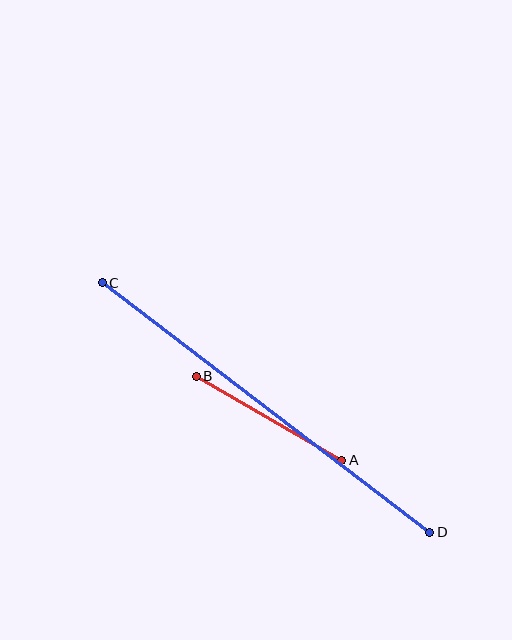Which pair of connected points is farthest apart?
Points C and D are farthest apart.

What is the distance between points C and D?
The distance is approximately 412 pixels.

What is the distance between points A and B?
The distance is approximately 168 pixels.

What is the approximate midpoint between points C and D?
The midpoint is at approximately (266, 407) pixels.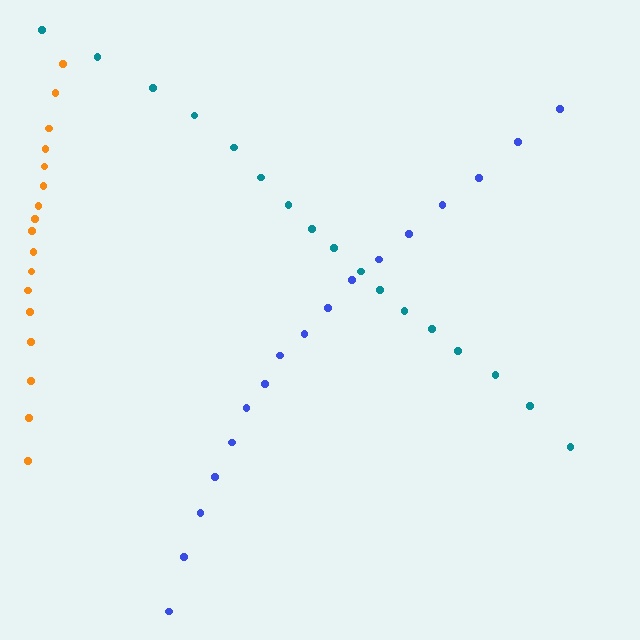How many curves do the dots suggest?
There are 3 distinct paths.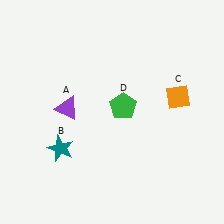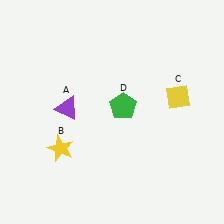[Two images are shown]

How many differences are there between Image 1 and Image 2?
There are 2 differences between the two images.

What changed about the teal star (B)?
In Image 1, B is teal. In Image 2, it changed to yellow.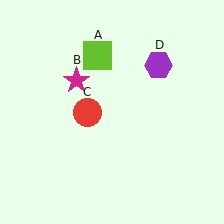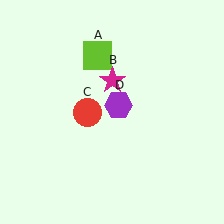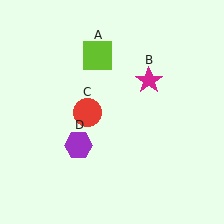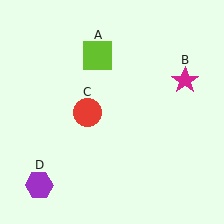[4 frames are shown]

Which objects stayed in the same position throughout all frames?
Lime square (object A) and red circle (object C) remained stationary.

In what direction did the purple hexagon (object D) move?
The purple hexagon (object D) moved down and to the left.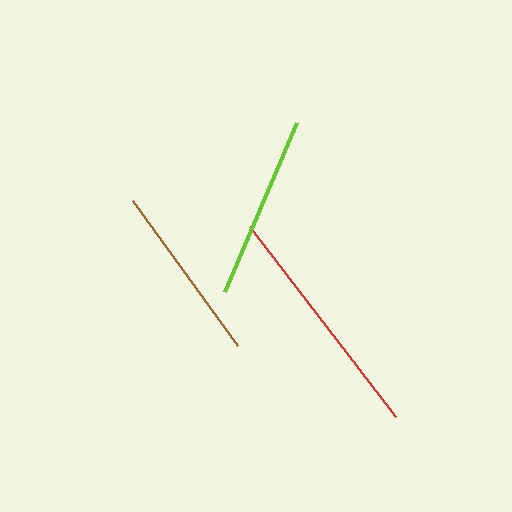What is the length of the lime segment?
The lime segment is approximately 184 pixels long.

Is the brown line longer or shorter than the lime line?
The lime line is longer than the brown line.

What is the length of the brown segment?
The brown segment is approximately 179 pixels long.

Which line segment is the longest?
The red line is the longest at approximately 240 pixels.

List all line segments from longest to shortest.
From longest to shortest: red, lime, brown.